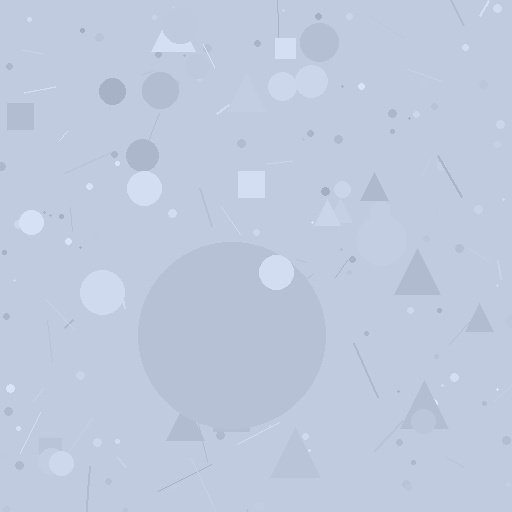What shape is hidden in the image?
A circle is hidden in the image.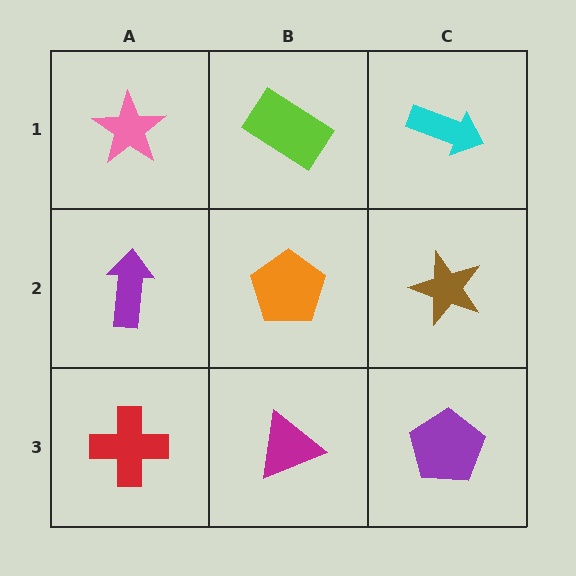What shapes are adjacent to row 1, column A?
A purple arrow (row 2, column A), a lime rectangle (row 1, column B).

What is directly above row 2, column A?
A pink star.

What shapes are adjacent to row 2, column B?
A lime rectangle (row 1, column B), a magenta triangle (row 3, column B), a purple arrow (row 2, column A), a brown star (row 2, column C).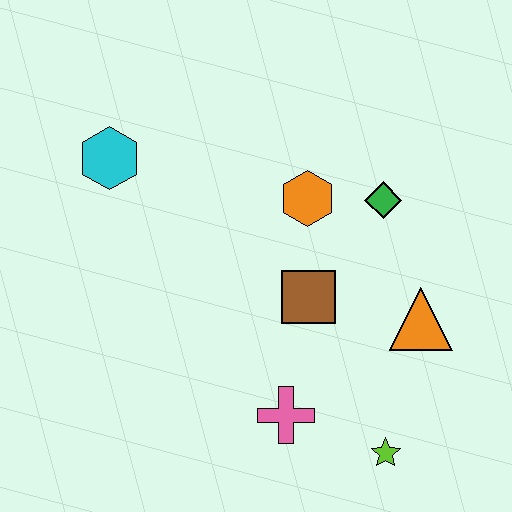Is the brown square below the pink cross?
No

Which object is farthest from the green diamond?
The cyan hexagon is farthest from the green diamond.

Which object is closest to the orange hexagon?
The green diamond is closest to the orange hexagon.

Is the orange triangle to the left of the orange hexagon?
No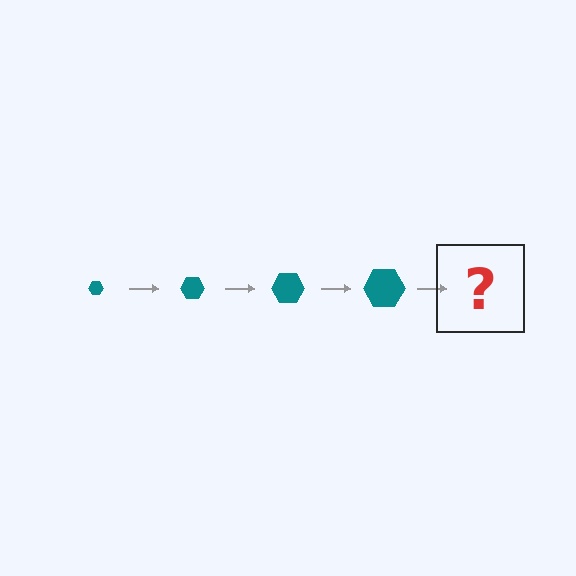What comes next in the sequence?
The next element should be a teal hexagon, larger than the previous one.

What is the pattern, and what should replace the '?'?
The pattern is that the hexagon gets progressively larger each step. The '?' should be a teal hexagon, larger than the previous one.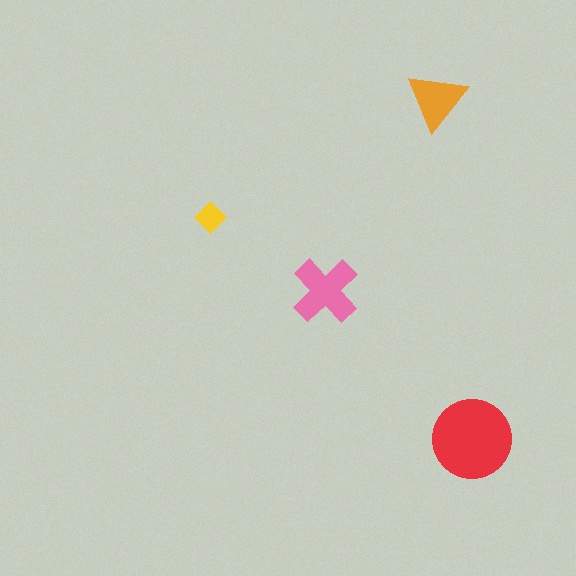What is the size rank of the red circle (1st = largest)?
1st.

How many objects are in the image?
There are 4 objects in the image.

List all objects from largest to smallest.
The red circle, the pink cross, the orange triangle, the yellow diamond.